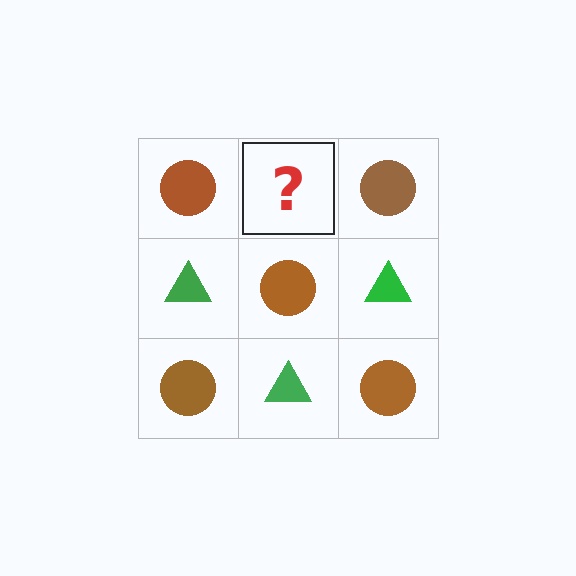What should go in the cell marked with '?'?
The missing cell should contain a green triangle.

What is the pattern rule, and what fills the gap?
The rule is that it alternates brown circle and green triangle in a checkerboard pattern. The gap should be filled with a green triangle.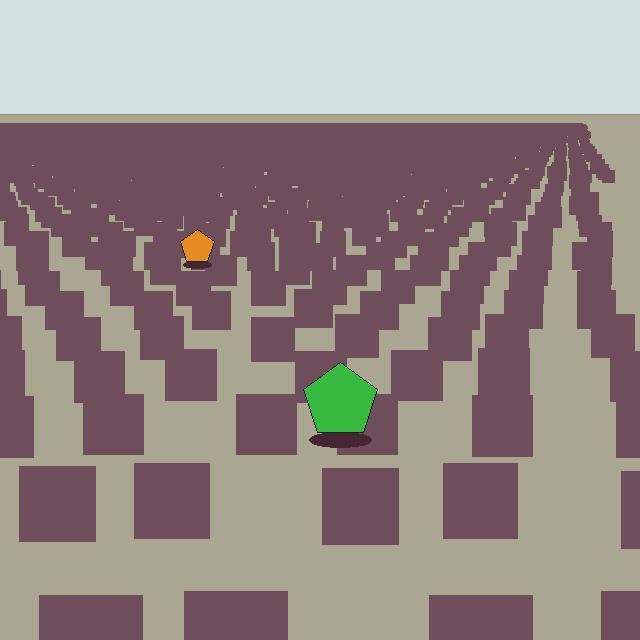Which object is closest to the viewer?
The green pentagon is closest. The texture marks near it are larger and more spread out.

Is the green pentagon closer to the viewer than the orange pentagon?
Yes. The green pentagon is closer — you can tell from the texture gradient: the ground texture is coarser near it.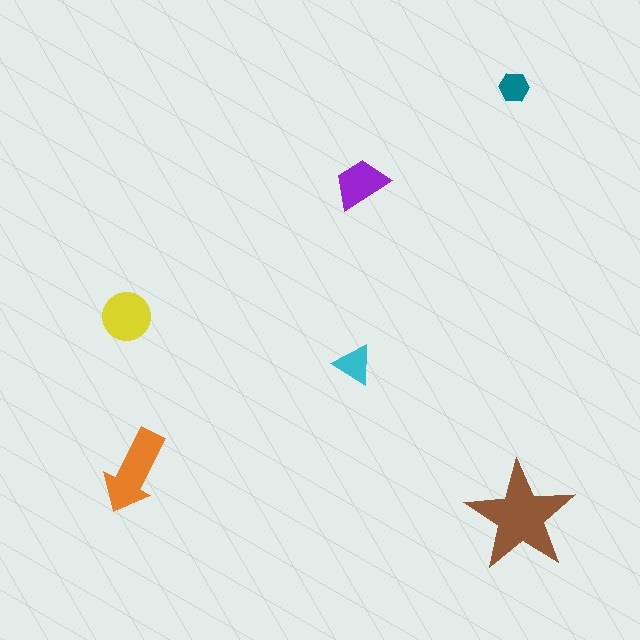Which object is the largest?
The brown star.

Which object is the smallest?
The teal hexagon.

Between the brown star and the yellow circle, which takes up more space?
The brown star.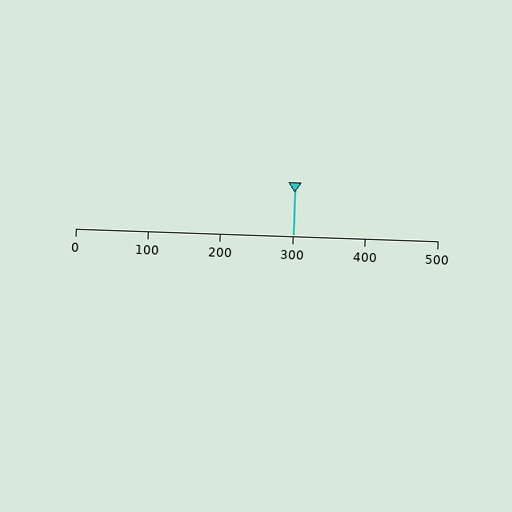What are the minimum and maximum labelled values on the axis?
The axis runs from 0 to 500.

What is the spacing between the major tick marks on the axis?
The major ticks are spaced 100 apart.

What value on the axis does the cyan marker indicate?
The marker indicates approximately 300.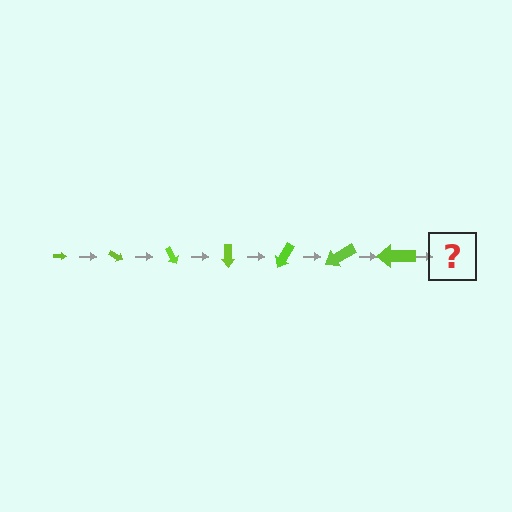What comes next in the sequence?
The next element should be an arrow, larger than the previous one and rotated 210 degrees from the start.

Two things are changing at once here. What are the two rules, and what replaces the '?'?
The two rules are that the arrow grows larger each step and it rotates 30 degrees each step. The '?' should be an arrow, larger than the previous one and rotated 210 degrees from the start.